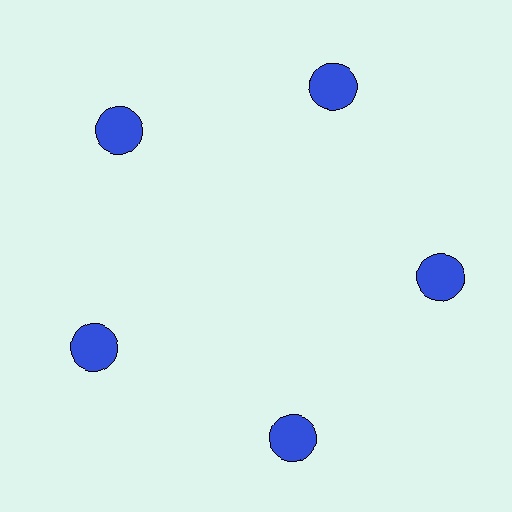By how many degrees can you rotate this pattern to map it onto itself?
The pattern maps onto itself every 72 degrees of rotation.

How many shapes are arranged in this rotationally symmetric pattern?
There are 5 shapes, arranged in 5 groups of 1.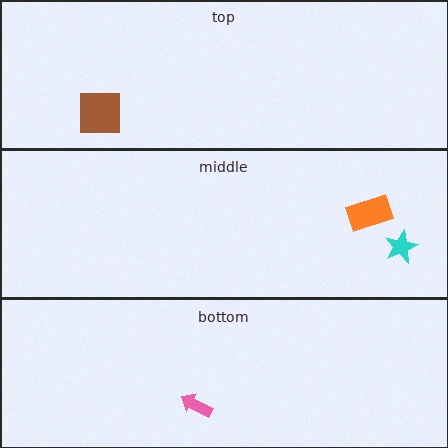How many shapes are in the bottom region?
1.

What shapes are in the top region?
The brown square.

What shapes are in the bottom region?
The pink arrow.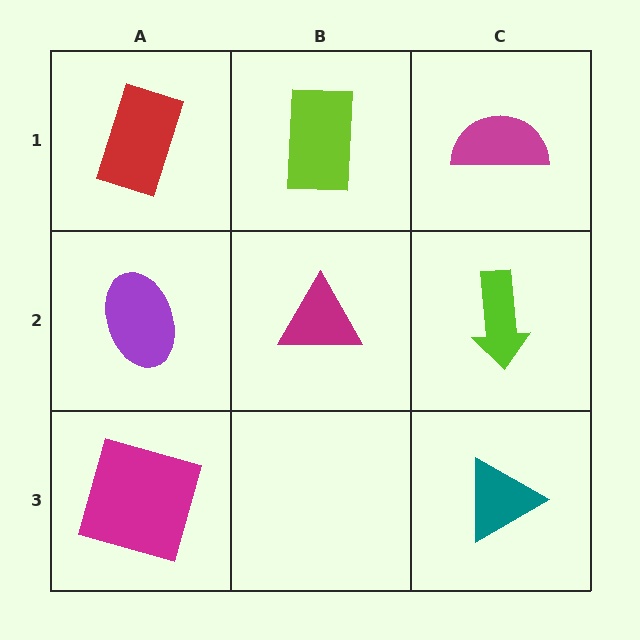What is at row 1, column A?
A red rectangle.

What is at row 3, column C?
A teal triangle.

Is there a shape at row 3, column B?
No, that cell is empty.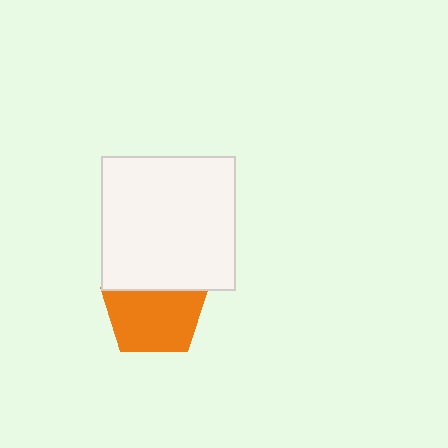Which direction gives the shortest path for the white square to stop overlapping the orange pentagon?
Moving up gives the shortest separation.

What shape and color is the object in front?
The object in front is a white square.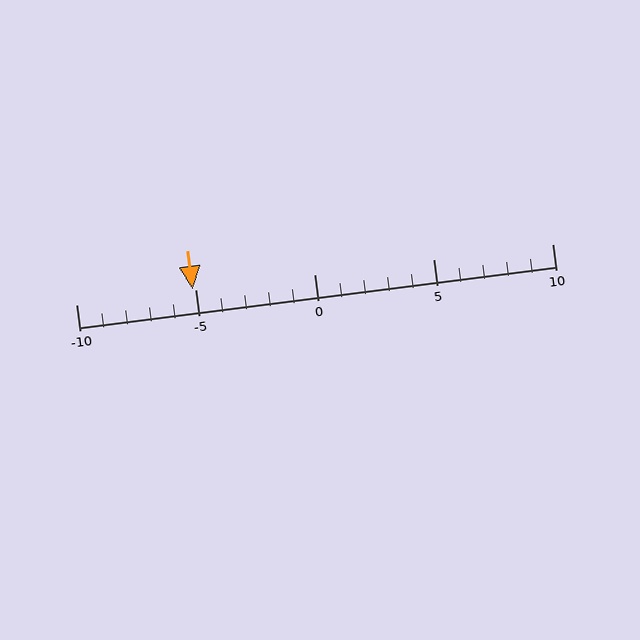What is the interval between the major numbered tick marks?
The major tick marks are spaced 5 units apart.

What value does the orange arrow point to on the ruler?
The orange arrow points to approximately -5.